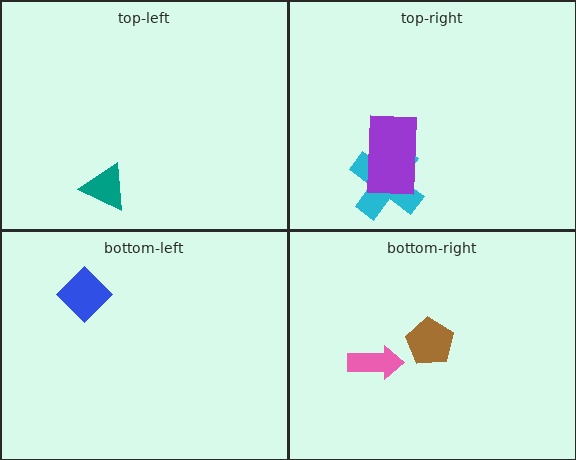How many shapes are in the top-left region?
1.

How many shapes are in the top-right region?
2.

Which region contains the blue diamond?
The bottom-left region.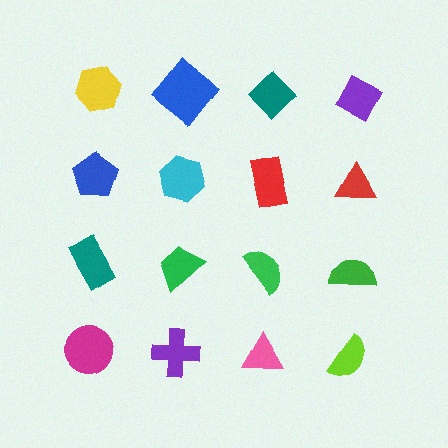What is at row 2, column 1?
A blue pentagon.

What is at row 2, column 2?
A cyan hexagon.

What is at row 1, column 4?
A purple diamond.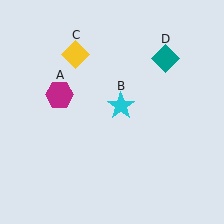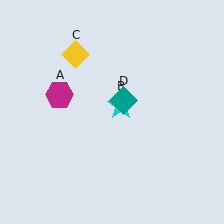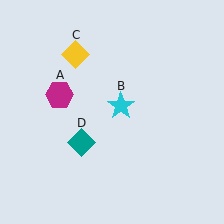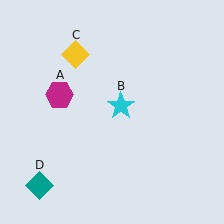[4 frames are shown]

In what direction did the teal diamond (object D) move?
The teal diamond (object D) moved down and to the left.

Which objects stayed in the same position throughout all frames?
Magenta hexagon (object A) and cyan star (object B) and yellow diamond (object C) remained stationary.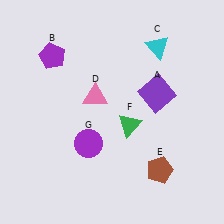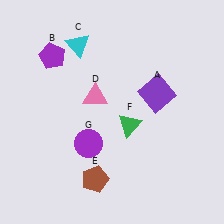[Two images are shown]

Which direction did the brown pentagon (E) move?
The brown pentagon (E) moved left.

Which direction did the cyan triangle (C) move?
The cyan triangle (C) moved left.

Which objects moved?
The objects that moved are: the cyan triangle (C), the brown pentagon (E).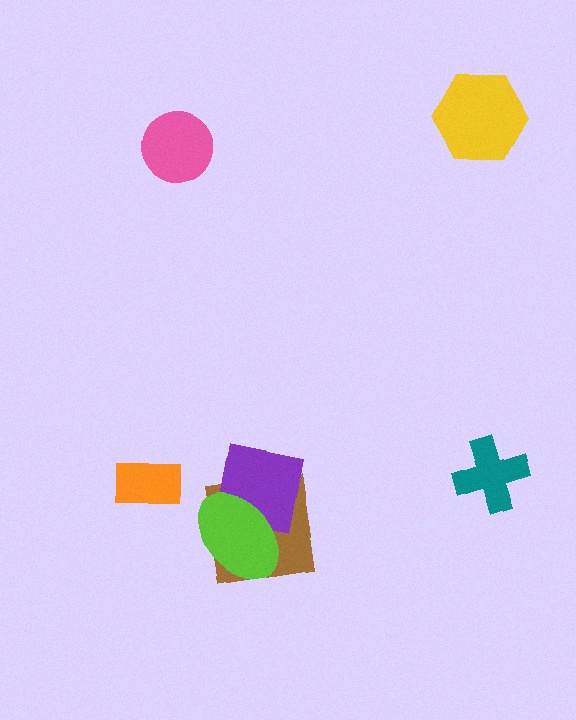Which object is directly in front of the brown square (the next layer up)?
The purple square is directly in front of the brown square.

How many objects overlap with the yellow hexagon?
0 objects overlap with the yellow hexagon.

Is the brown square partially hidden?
Yes, it is partially covered by another shape.